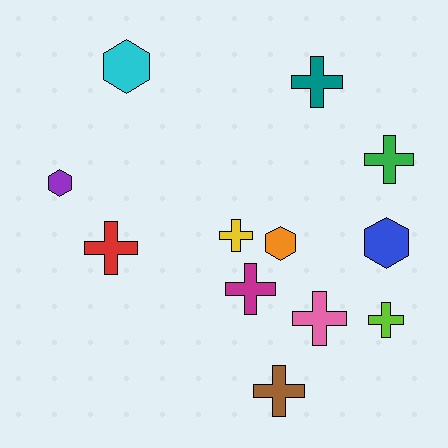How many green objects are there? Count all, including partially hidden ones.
There is 1 green object.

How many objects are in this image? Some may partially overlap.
There are 12 objects.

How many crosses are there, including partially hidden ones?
There are 8 crosses.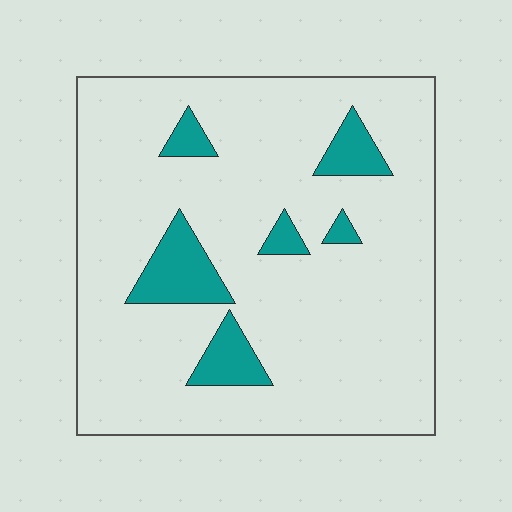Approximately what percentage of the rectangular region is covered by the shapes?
Approximately 10%.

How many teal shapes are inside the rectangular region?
6.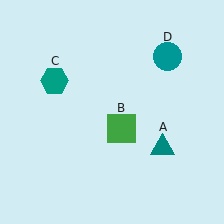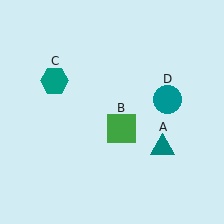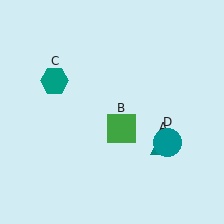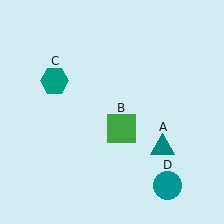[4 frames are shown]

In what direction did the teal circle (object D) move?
The teal circle (object D) moved down.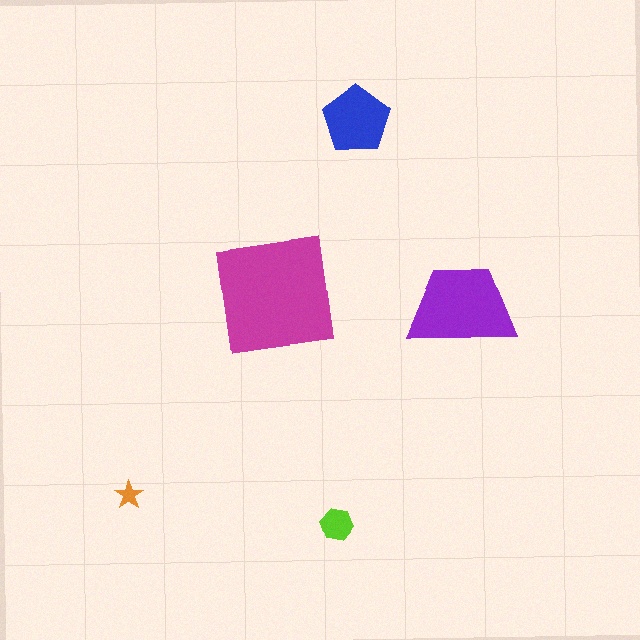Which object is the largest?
The magenta square.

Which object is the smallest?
The orange star.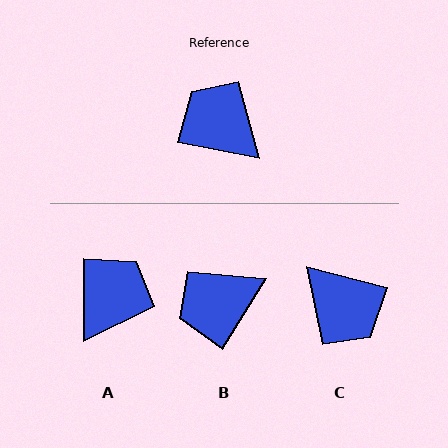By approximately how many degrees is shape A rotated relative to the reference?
Approximately 79 degrees clockwise.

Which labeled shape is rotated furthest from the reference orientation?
C, about 177 degrees away.